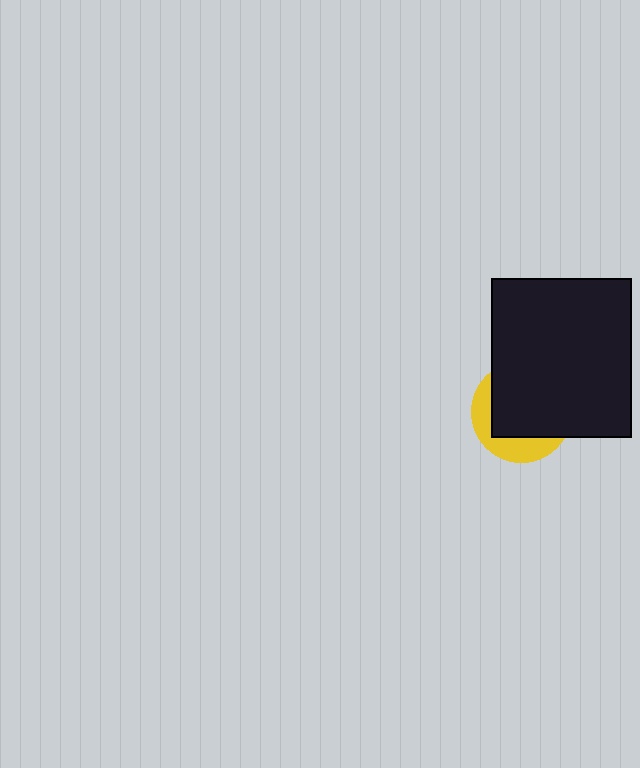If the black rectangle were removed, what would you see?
You would see the complete yellow circle.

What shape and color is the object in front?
The object in front is a black rectangle.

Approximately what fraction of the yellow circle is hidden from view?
Roughly 67% of the yellow circle is hidden behind the black rectangle.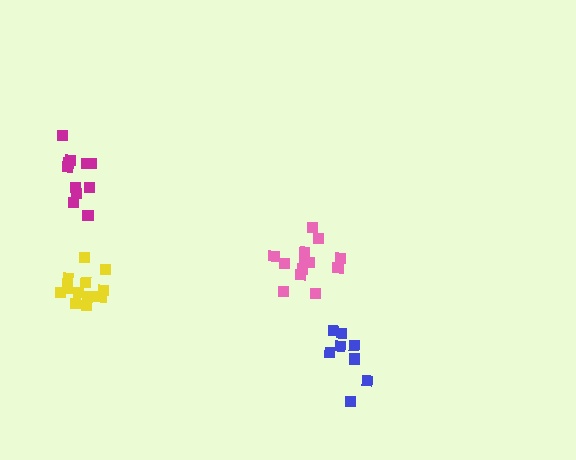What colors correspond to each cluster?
The clusters are colored: blue, pink, magenta, yellow.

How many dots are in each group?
Group 1: 8 dots, Group 2: 13 dots, Group 3: 11 dots, Group 4: 13 dots (45 total).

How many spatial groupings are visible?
There are 4 spatial groupings.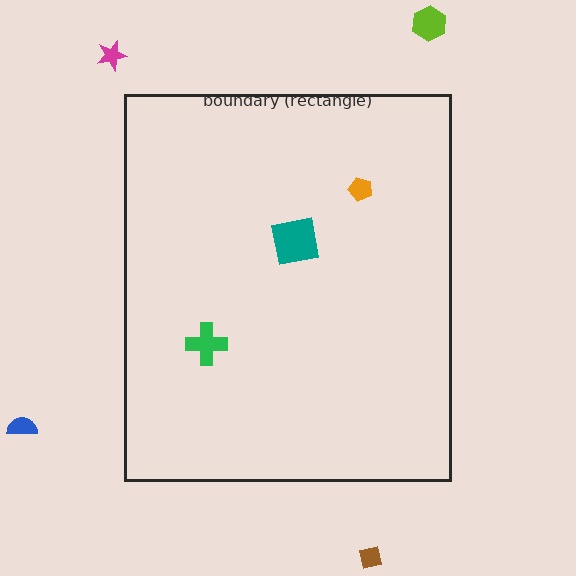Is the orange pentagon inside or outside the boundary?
Inside.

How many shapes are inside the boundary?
3 inside, 4 outside.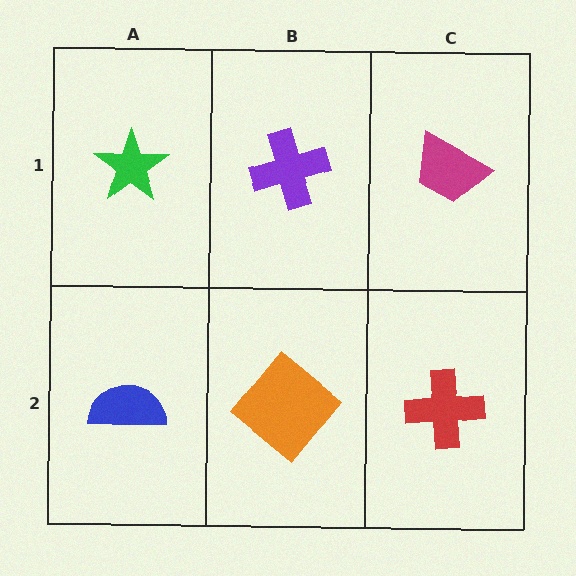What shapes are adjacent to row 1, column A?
A blue semicircle (row 2, column A), a purple cross (row 1, column B).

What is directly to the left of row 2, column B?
A blue semicircle.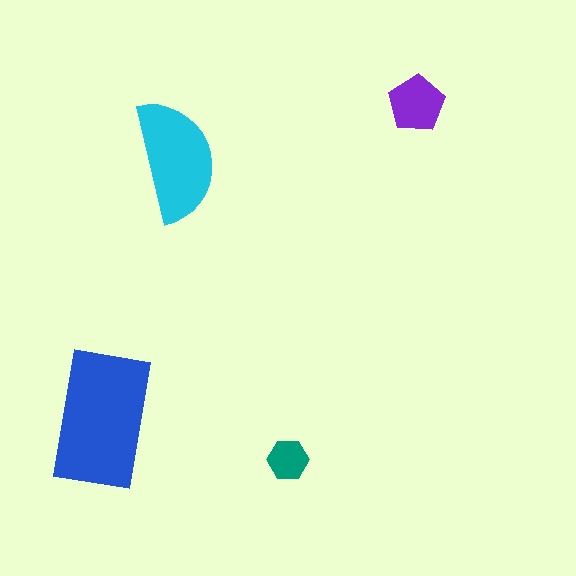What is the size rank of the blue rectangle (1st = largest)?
1st.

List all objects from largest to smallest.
The blue rectangle, the cyan semicircle, the purple pentagon, the teal hexagon.